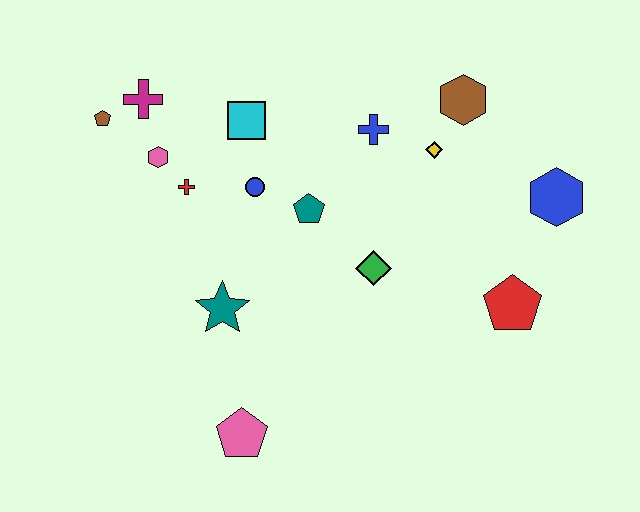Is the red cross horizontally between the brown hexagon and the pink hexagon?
Yes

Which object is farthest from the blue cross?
The pink pentagon is farthest from the blue cross.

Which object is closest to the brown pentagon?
The magenta cross is closest to the brown pentagon.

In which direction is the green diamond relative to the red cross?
The green diamond is to the right of the red cross.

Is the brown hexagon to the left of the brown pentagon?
No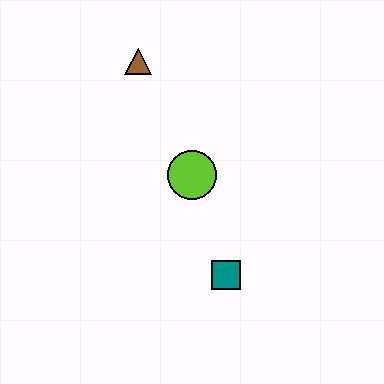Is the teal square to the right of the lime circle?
Yes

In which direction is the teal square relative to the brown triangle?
The teal square is below the brown triangle.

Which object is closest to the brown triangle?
The lime circle is closest to the brown triangle.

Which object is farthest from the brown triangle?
The teal square is farthest from the brown triangle.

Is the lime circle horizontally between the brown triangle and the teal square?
Yes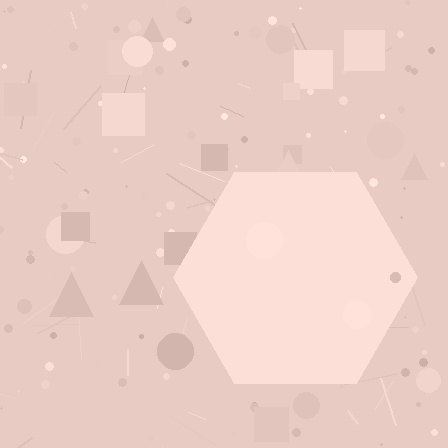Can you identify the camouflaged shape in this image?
The camouflaged shape is a hexagon.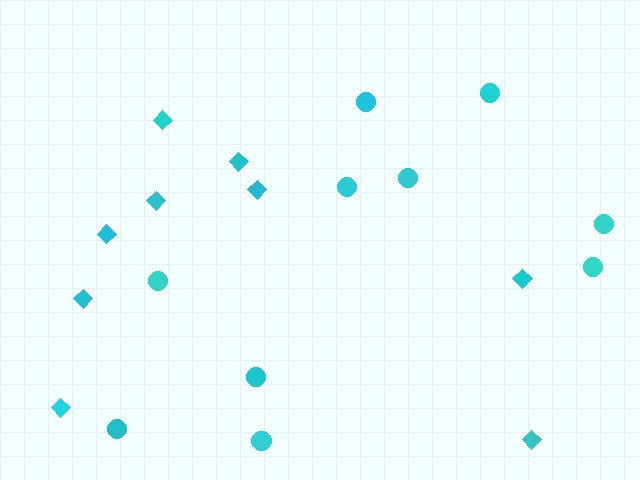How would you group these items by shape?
There are 2 groups: one group of circles (10) and one group of diamonds (9).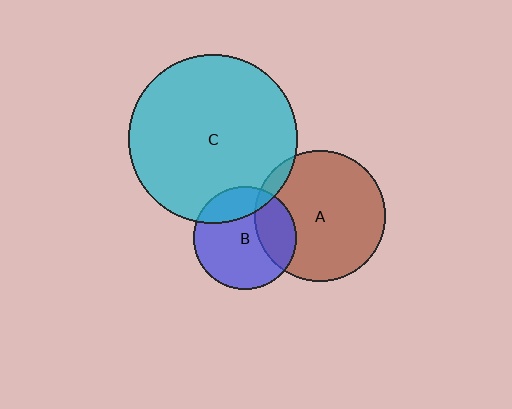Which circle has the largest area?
Circle C (cyan).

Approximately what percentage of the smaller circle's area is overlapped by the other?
Approximately 30%.